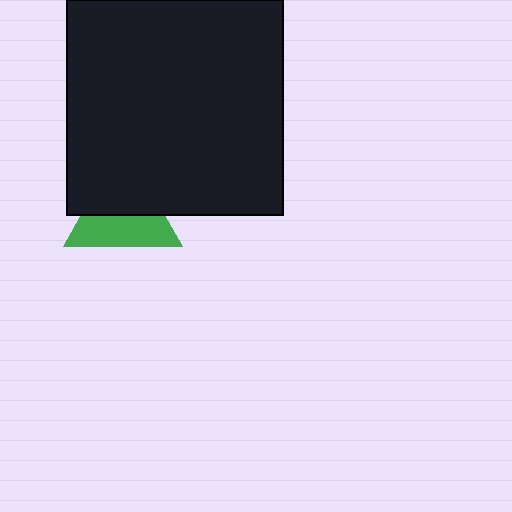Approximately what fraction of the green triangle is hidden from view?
Roughly 49% of the green triangle is hidden behind the black square.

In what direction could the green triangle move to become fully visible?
The green triangle could move down. That would shift it out from behind the black square entirely.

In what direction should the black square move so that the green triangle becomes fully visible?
The black square should move up. That is the shortest direction to clear the overlap and leave the green triangle fully visible.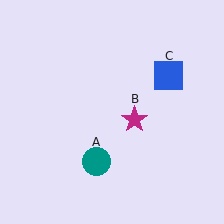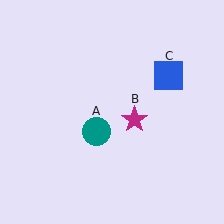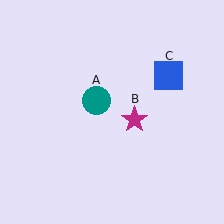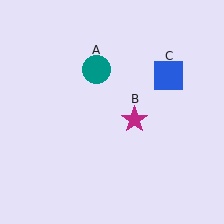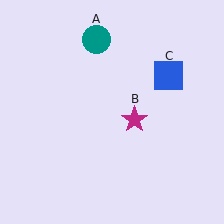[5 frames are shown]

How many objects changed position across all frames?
1 object changed position: teal circle (object A).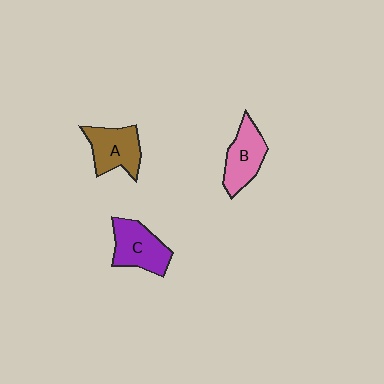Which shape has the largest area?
Shape C (purple).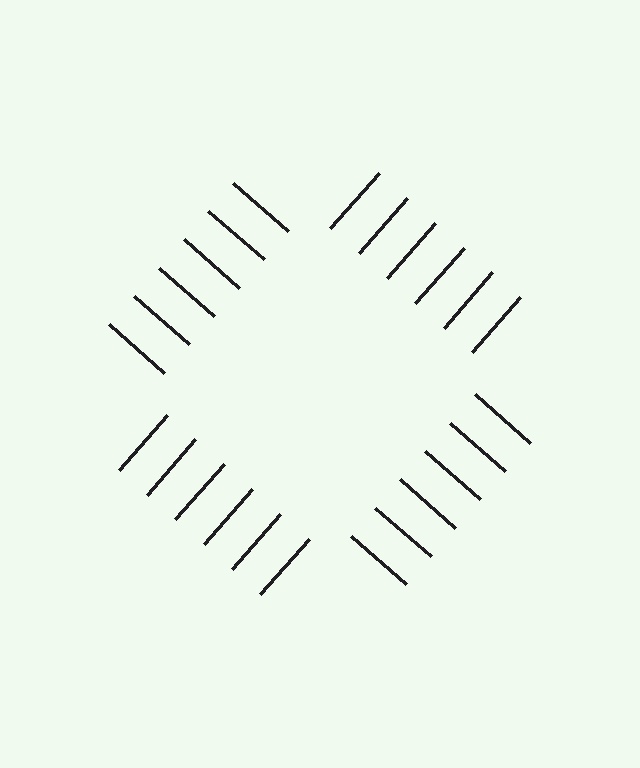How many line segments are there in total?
24 — 6 along each of the 4 edges.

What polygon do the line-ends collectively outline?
An illusory square — the line segments terminate on its edges but no continuous stroke is drawn.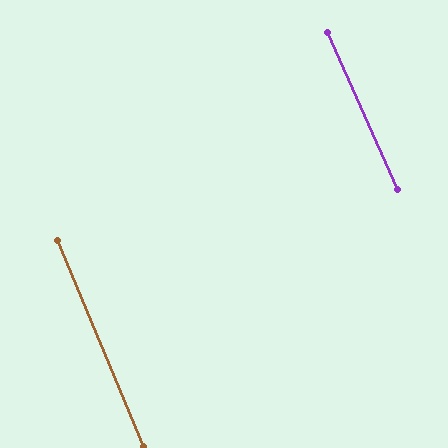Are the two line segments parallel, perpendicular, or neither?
Parallel — their directions differ by only 1.3°.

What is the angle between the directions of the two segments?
Approximately 1 degree.